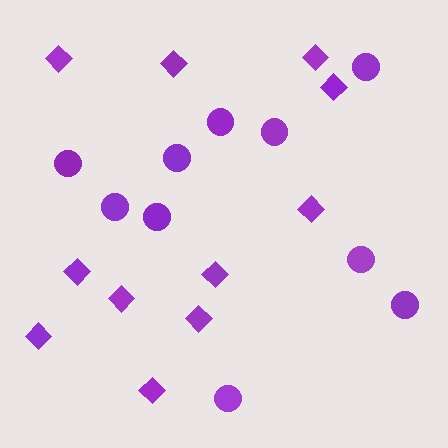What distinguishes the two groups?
There are 2 groups: one group of diamonds (11) and one group of circles (10).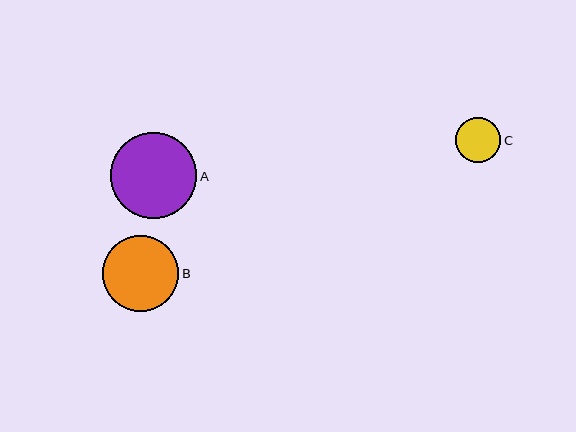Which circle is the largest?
Circle A is the largest with a size of approximately 86 pixels.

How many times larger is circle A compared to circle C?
Circle A is approximately 1.9 times the size of circle C.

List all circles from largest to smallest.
From largest to smallest: A, B, C.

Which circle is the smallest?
Circle C is the smallest with a size of approximately 45 pixels.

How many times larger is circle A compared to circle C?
Circle A is approximately 1.9 times the size of circle C.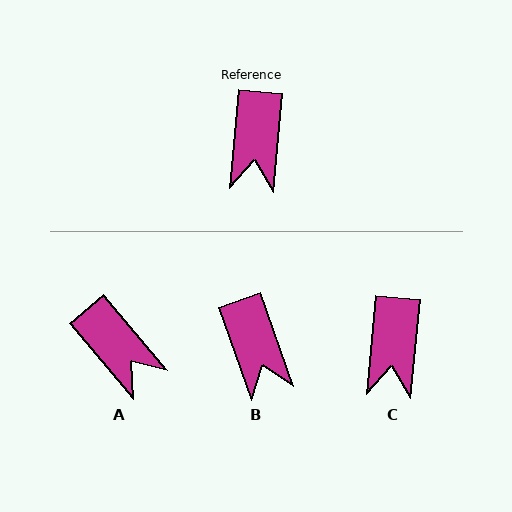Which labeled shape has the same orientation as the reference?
C.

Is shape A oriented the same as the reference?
No, it is off by about 46 degrees.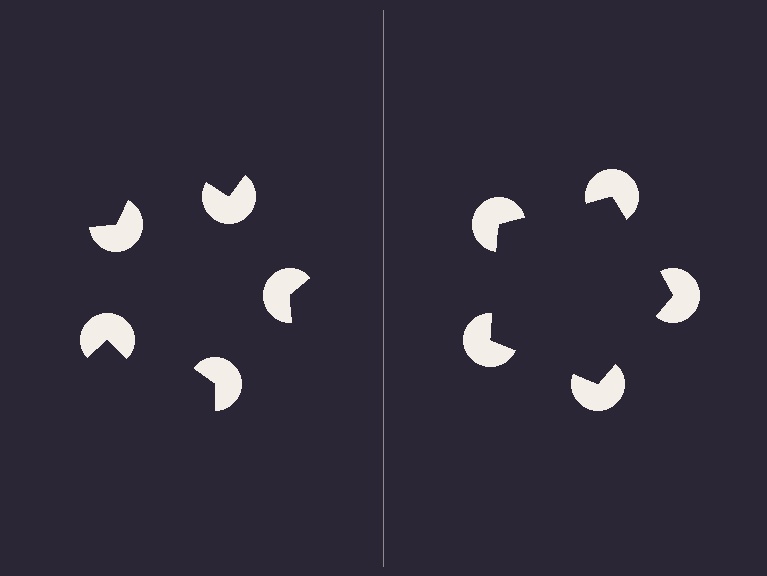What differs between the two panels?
The pac-man discs are positioned identically on both sides; only the wedge orientations differ. On the right they align to a pentagon; on the left they are misaligned.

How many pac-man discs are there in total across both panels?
10 — 5 on each side.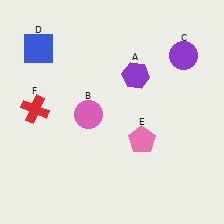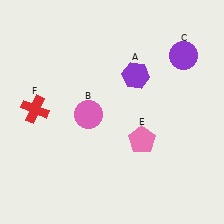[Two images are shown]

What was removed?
The blue square (D) was removed in Image 2.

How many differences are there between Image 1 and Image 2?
There is 1 difference between the two images.